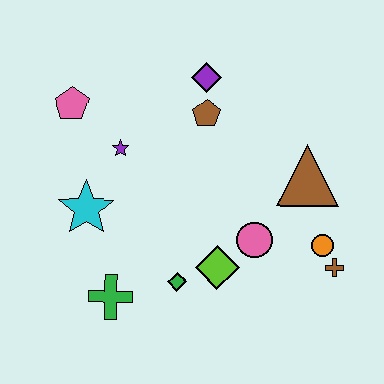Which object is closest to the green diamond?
The lime diamond is closest to the green diamond.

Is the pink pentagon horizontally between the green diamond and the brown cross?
No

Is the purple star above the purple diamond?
No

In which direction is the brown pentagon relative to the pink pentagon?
The brown pentagon is to the right of the pink pentagon.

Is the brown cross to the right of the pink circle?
Yes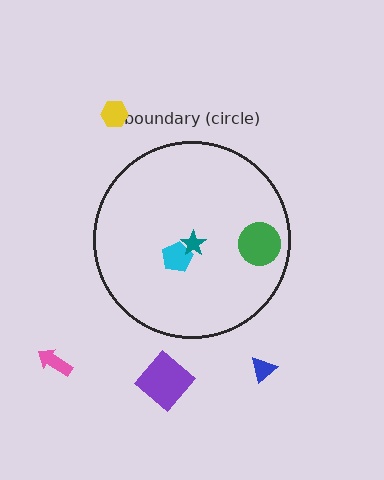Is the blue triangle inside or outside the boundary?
Outside.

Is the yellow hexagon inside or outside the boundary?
Outside.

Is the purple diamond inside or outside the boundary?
Outside.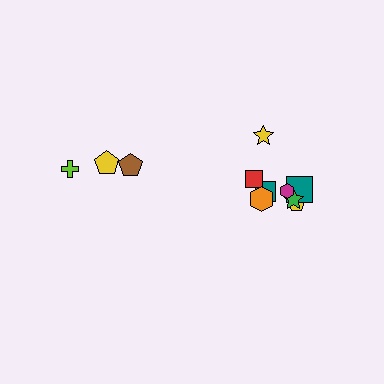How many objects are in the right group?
There are 8 objects.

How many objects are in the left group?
There are 3 objects.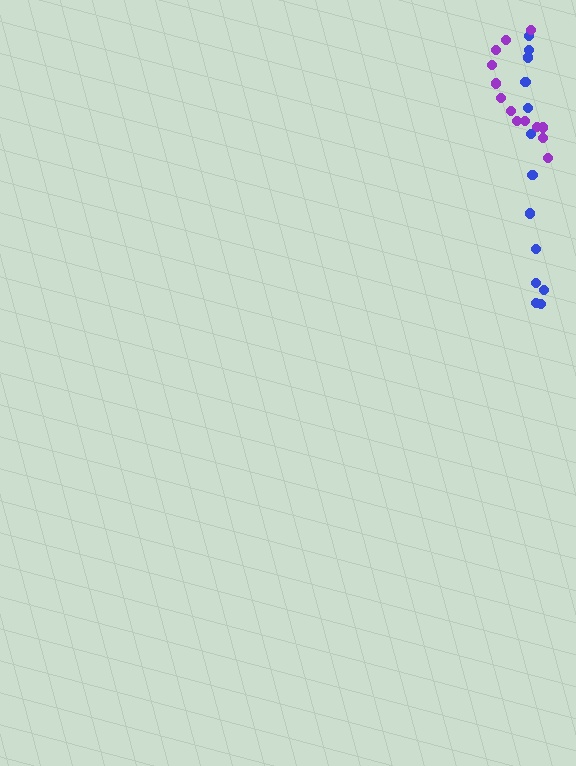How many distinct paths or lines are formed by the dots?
There are 2 distinct paths.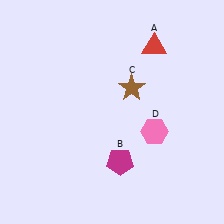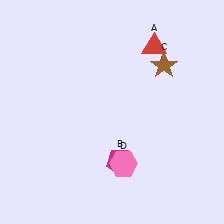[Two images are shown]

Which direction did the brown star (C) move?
The brown star (C) moved right.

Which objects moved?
The objects that moved are: the brown star (C), the pink hexagon (D).